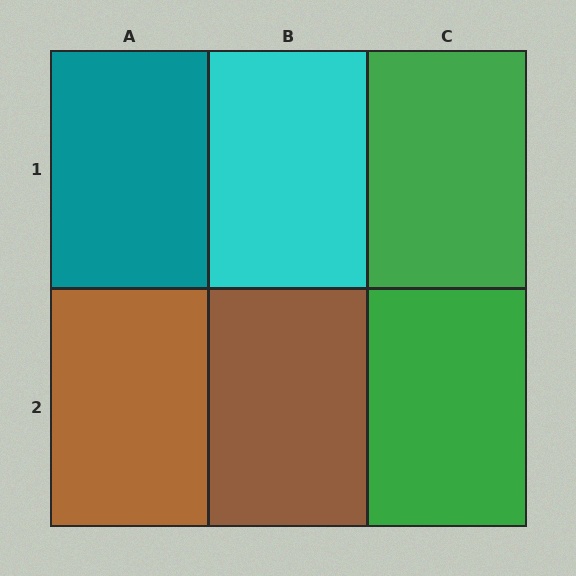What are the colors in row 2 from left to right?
Brown, brown, green.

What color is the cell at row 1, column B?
Cyan.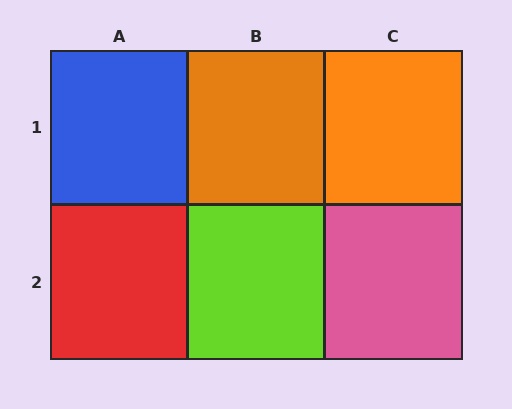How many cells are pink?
1 cell is pink.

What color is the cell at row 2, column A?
Red.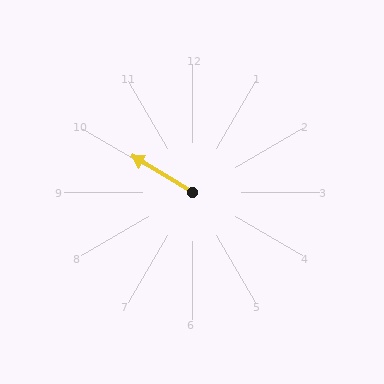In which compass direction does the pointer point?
Northwest.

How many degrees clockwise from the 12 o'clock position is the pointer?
Approximately 301 degrees.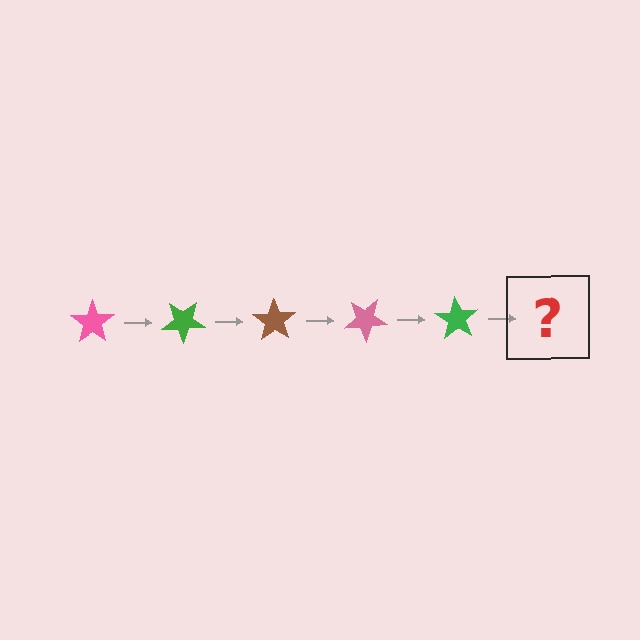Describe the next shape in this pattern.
It should be a brown star, rotated 175 degrees from the start.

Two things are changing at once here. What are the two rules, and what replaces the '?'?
The two rules are that it rotates 35 degrees each step and the color cycles through pink, green, and brown. The '?' should be a brown star, rotated 175 degrees from the start.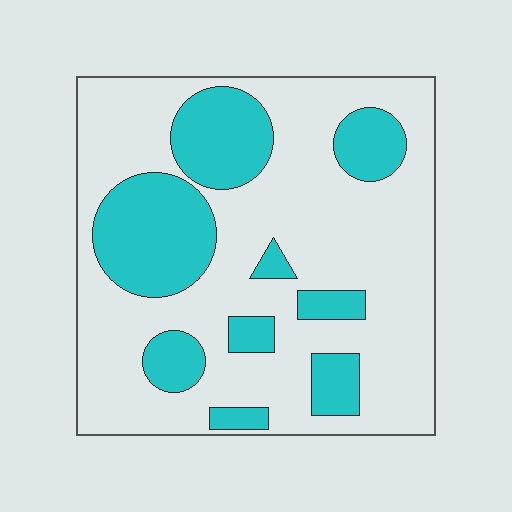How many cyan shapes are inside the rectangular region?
9.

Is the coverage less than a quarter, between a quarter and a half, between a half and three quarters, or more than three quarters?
Between a quarter and a half.